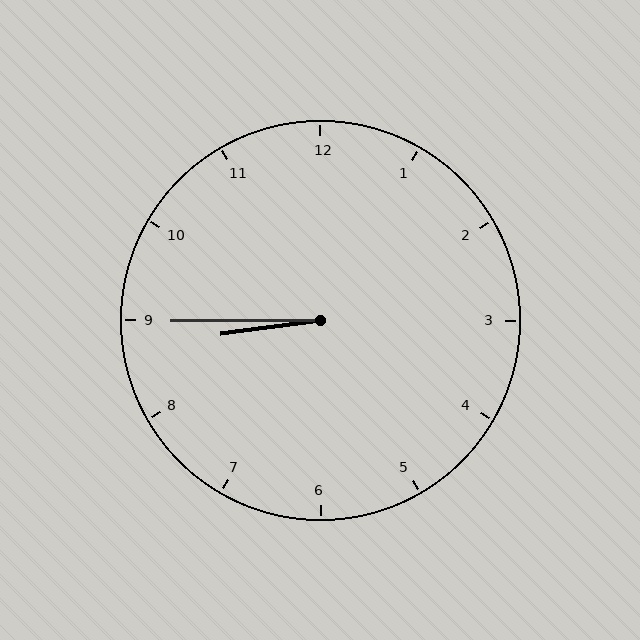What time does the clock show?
8:45.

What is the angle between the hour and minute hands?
Approximately 8 degrees.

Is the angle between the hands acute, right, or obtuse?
It is acute.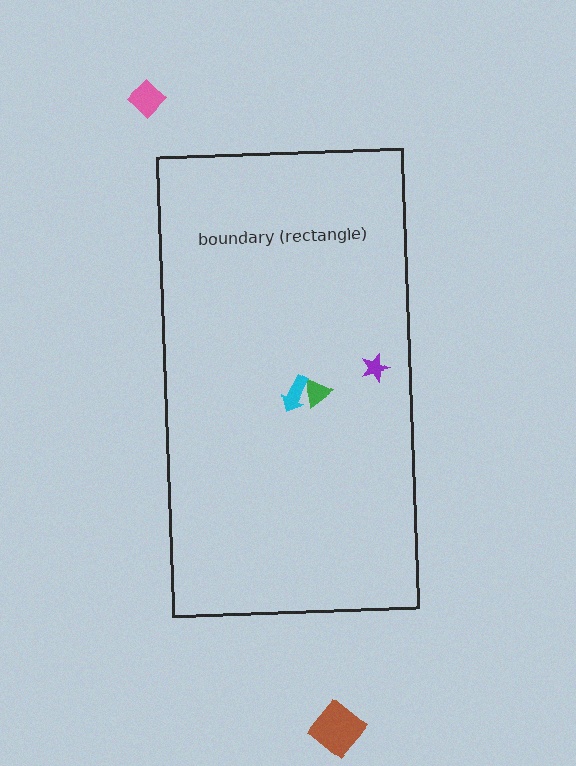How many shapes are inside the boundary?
3 inside, 2 outside.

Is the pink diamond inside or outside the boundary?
Outside.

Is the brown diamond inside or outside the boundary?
Outside.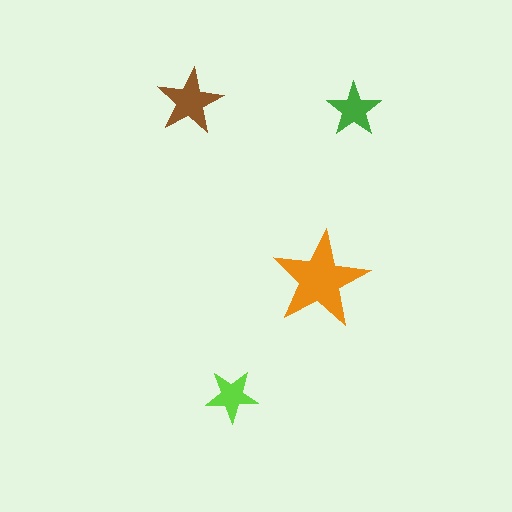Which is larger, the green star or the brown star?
The brown one.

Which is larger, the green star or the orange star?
The orange one.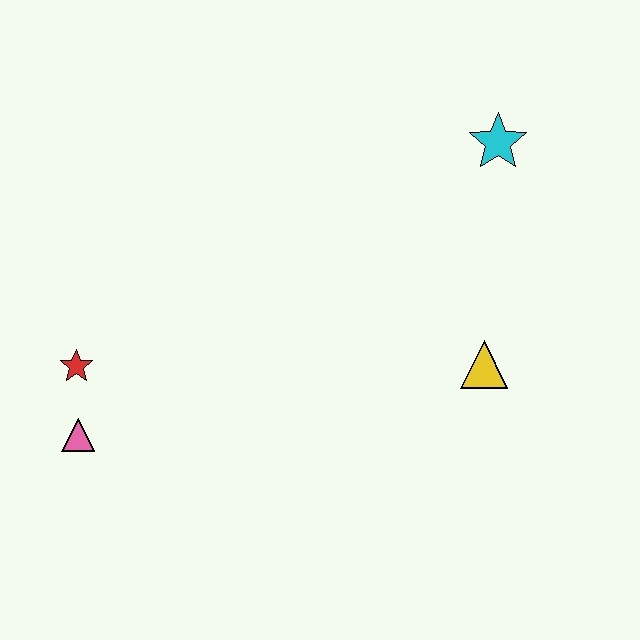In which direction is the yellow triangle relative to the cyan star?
The yellow triangle is below the cyan star.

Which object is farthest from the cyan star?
The pink triangle is farthest from the cyan star.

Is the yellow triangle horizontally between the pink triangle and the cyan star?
Yes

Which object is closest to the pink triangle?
The red star is closest to the pink triangle.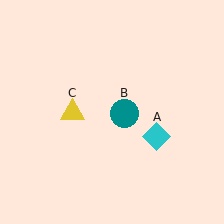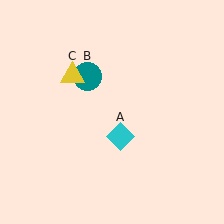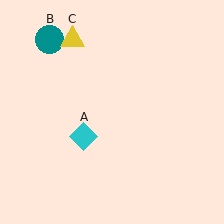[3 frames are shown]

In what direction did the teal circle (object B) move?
The teal circle (object B) moved up and to the left.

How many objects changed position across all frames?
3 objects changed position: cyan diamond (object A), teal circle (object B), yellow triangle (object C).